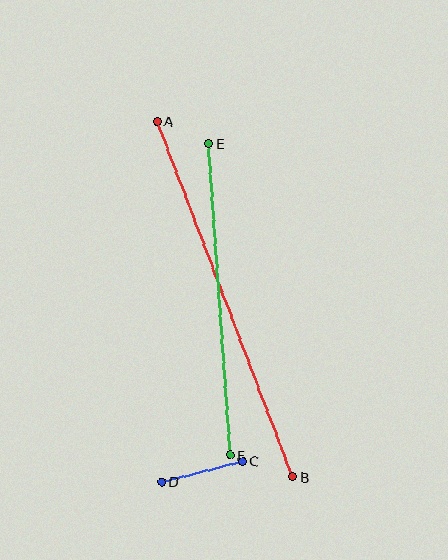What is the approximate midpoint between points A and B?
The midpoint is at approximately (225, 299) pixels.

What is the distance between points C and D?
The distance is approximately 84 pixels.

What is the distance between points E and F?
The distance is approximately 312 pixels.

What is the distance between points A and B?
The distance is approximately 380 pixels.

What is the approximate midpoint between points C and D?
The midpoint is at approximately (202, 471) pixels.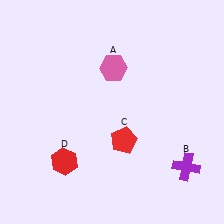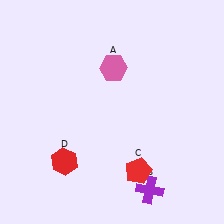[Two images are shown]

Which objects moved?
The objects that moved are: the purple cross (B), the red pentagon (C).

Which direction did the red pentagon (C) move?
The red pentagon (C) moved down.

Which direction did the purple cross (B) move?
The purple cross (B) moved left.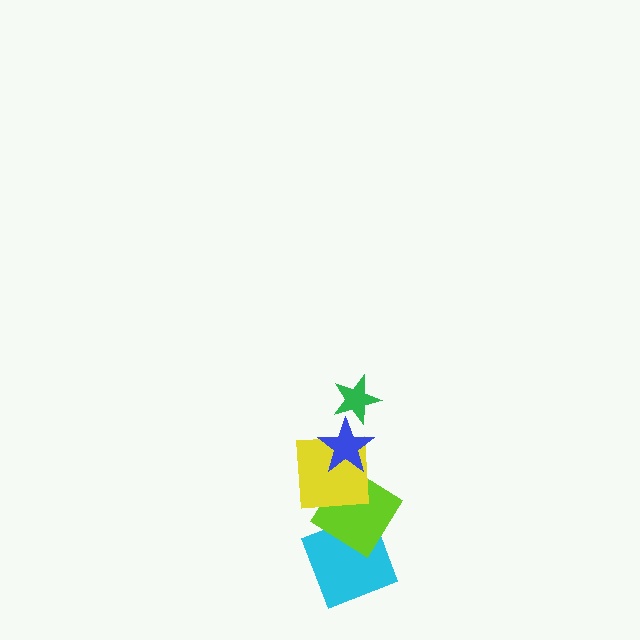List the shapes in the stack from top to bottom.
From top to bottom: the green star, the blue star, the yellow square, the lime diamond, the cyan square.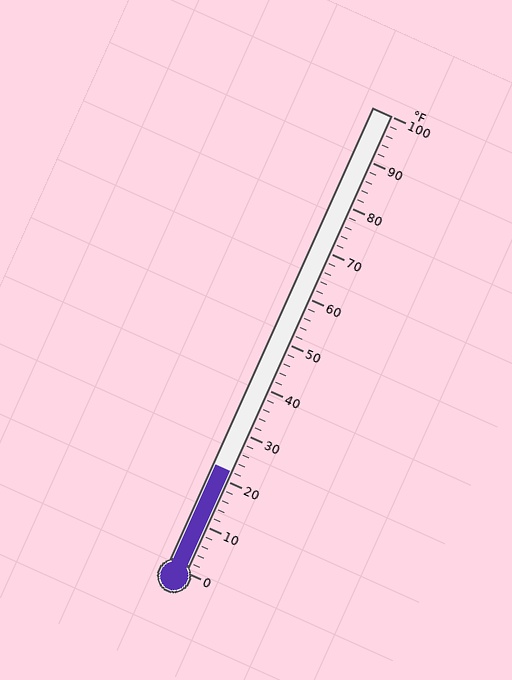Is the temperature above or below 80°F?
The temperature is below 80°F.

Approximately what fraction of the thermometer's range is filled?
The thermometer is filled to approximately 20% of its range.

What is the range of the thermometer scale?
The thermometer scale ranges from 0°F to 100°F.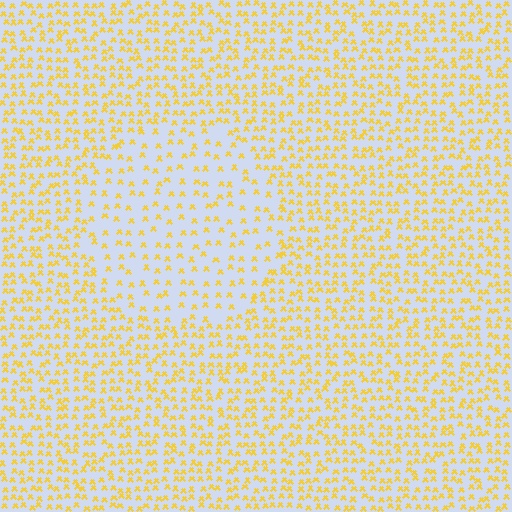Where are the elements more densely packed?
The elements are more densely packed outside the circle boundary.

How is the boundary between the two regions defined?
The boundary is defined by a change in element density (approximately 1.9x ratio). All elements are the same color, size, and shape.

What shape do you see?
I see a circle.